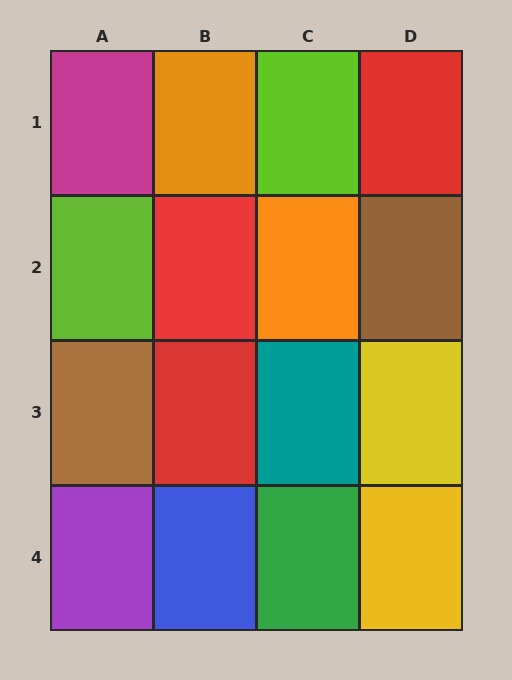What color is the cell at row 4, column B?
Blue.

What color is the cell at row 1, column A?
Magenta.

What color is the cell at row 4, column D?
Yellow.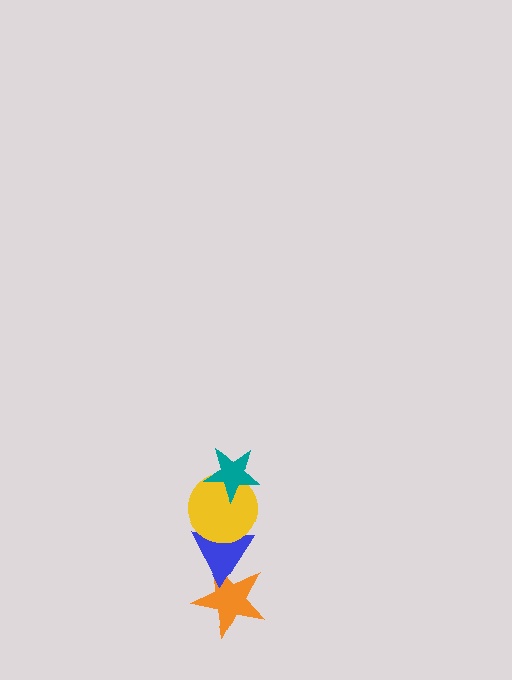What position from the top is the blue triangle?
The blue triangle is 3rd from the top.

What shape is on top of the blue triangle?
The yellow circle is on top of the blue triangle.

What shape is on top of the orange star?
The blue triangle is on top of the orange star.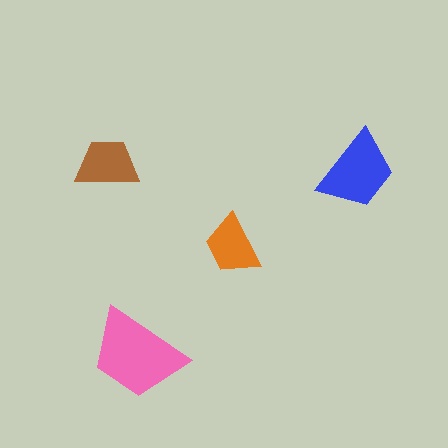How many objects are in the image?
There are 4 objects in the image.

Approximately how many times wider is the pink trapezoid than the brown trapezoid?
About 1.5 times wider.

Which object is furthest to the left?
The brown trapezoid is leftmost.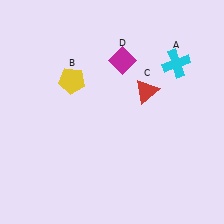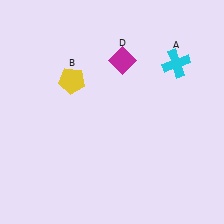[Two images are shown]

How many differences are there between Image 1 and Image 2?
There is 1 difference between the two images.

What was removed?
The red triangle (C) was removed in Image 2.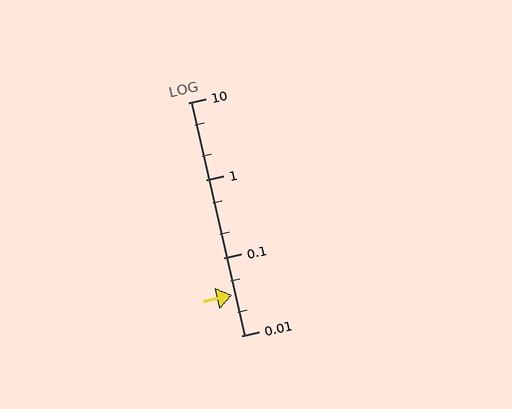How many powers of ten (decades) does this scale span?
The scale spans 3 decades, from 0.01 to 10.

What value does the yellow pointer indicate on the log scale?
The pointer indicates approximately 0.033.